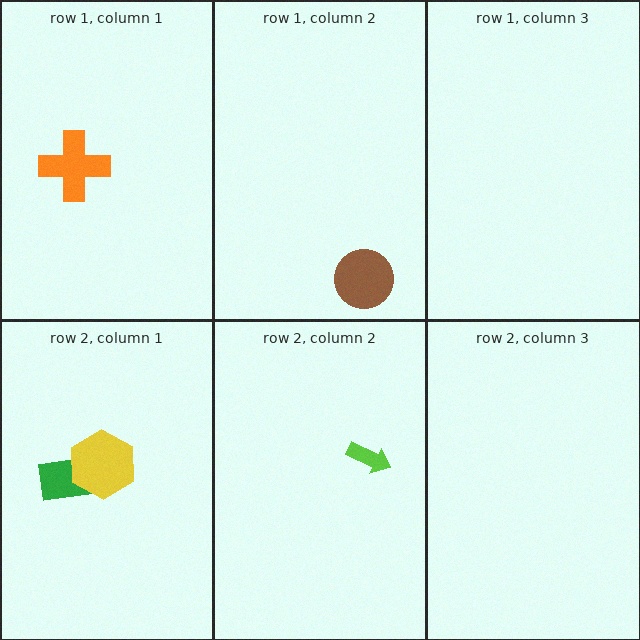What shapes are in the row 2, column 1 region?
The green rectangle, the yellow hexagon.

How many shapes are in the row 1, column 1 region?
1.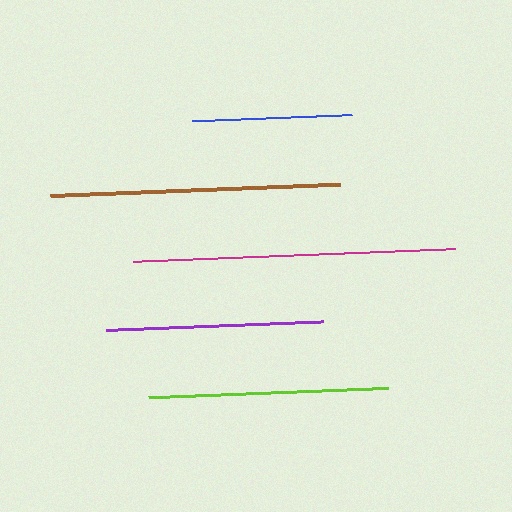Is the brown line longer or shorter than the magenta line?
The magenta line is longer than the brown line.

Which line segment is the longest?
The magenta line is the longest at approximately 322 pixels.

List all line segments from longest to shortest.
From longest to shortest: magenta, brown, lime, purple, blue.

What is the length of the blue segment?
The blue segment is approximately 159 pixels long.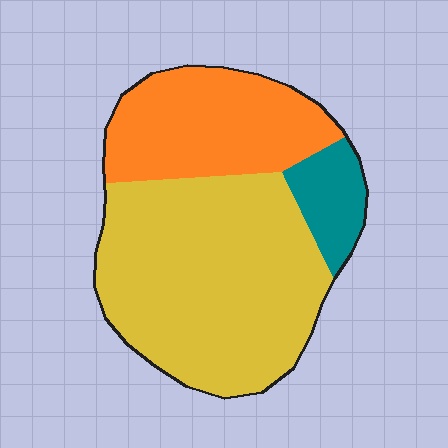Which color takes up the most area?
Yellow, at roughly 60%.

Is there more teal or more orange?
Orange.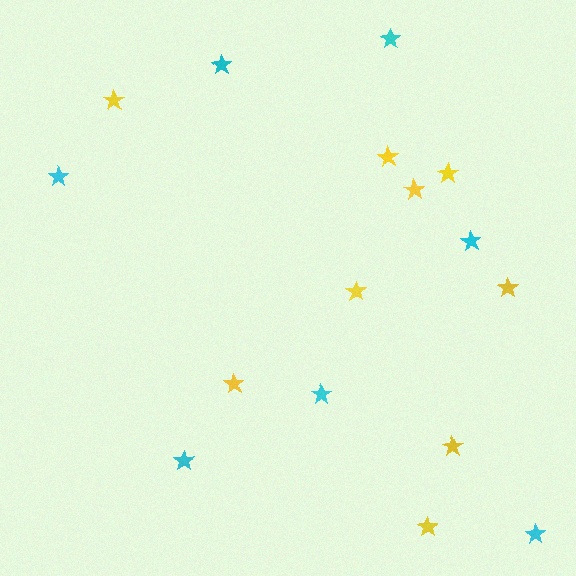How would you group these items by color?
There are 2 groups: one group of cyan stars (7) and one group of yellow stars (9).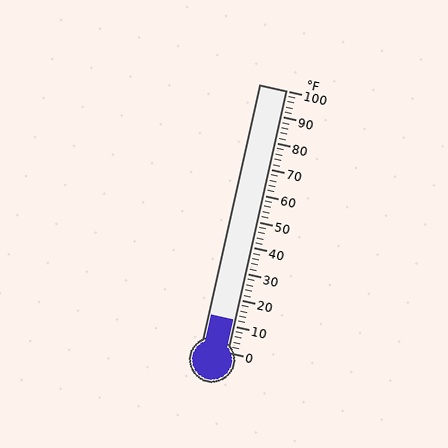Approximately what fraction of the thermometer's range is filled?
The thermometer is filled to approximately 10% of its range.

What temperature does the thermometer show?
The thermometer shows approximately 12°F.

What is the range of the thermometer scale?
The thermometer scale ranges from 0°F to 100°F.